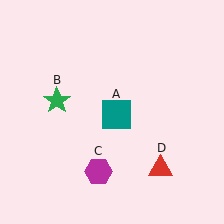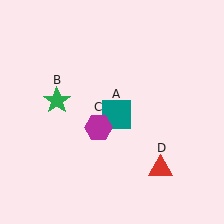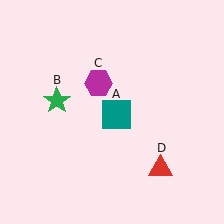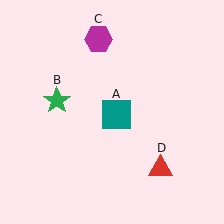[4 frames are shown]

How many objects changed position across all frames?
1 object changed position: magenta hexagon (object C).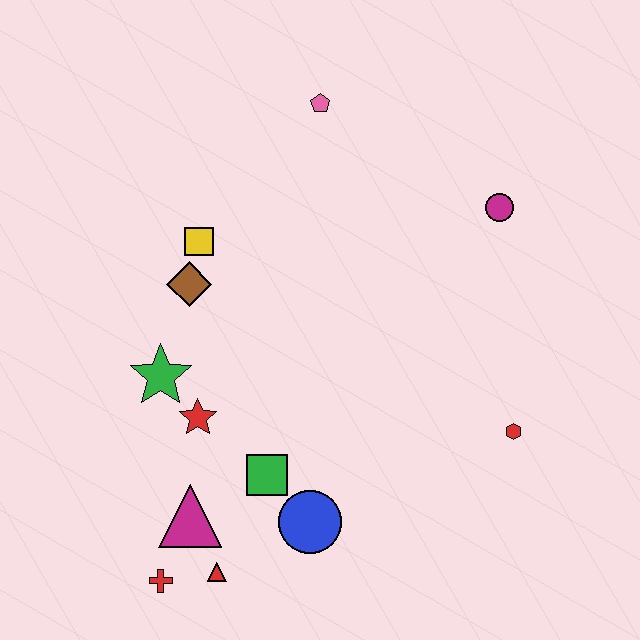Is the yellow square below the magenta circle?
Yes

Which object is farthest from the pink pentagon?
The red cross is farthest from the pink pentagon.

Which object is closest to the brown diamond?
The yellow square is closest to the brown diamond.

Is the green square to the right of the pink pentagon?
No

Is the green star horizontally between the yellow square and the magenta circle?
No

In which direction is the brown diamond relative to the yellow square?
The brown diamond is below the yellow square.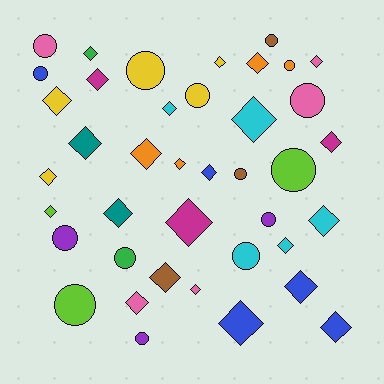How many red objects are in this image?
There are no red objects.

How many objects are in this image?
There are 40 objects.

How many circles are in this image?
There are 15 circles.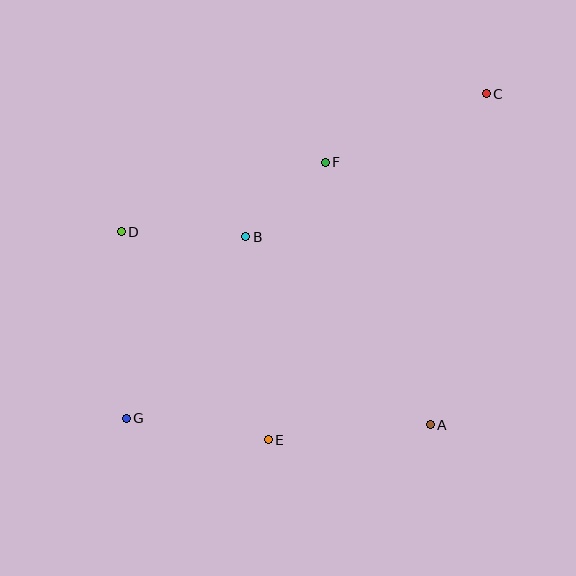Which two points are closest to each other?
Points B and F are closest to each other.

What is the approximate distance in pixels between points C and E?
The distance between C and E is approximately 410 pixels.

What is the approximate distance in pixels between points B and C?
The distance between B and C is approximately 280 pixels.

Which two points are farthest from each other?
Points C and G are farthest from each other.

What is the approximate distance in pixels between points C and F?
The distance between C and F is approximately 175 pixels.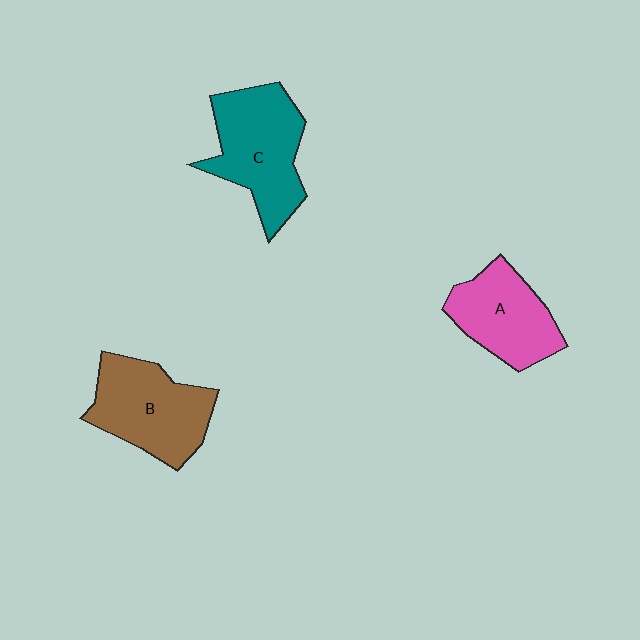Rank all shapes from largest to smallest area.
From largest to smallest: C (teal), B (brown), A (pink).